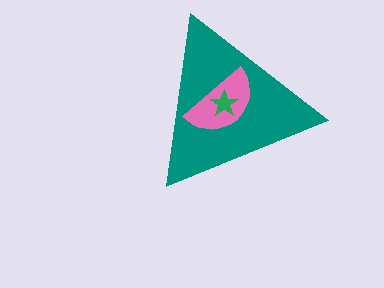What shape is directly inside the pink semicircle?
The green star.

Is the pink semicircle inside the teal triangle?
Yes.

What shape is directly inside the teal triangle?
The pink semicircle.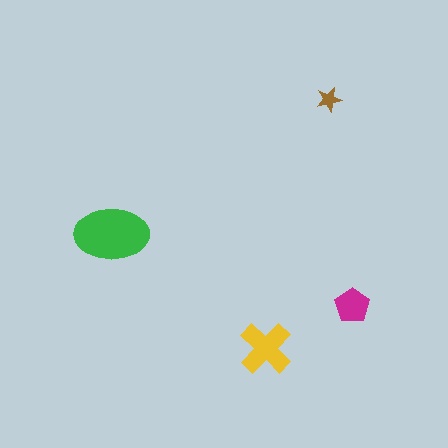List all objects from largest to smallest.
The green ellipse, the yellow cross, the magenta pentagon, the brown star.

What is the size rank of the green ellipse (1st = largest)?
1st.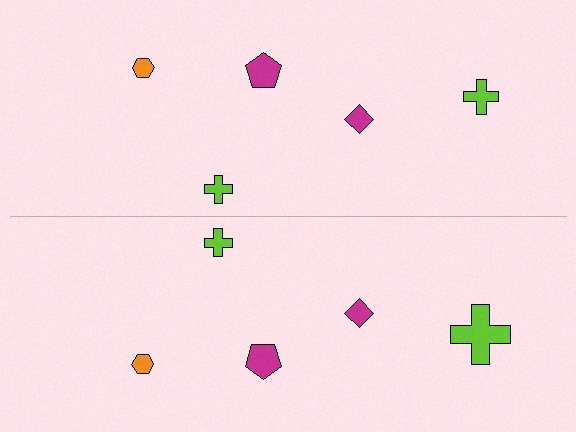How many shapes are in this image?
There are 10 shapes in this image.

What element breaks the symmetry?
The lime cross on the bottom side has a different size than its mirror counterpart.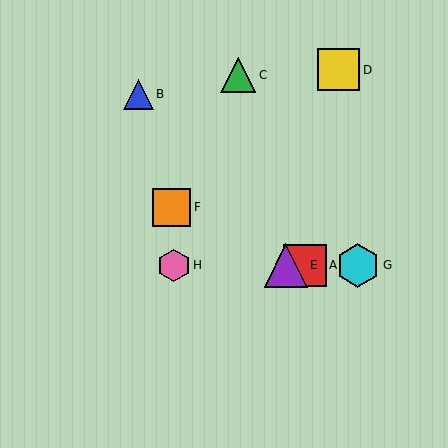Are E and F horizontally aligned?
No, E is at y≈265 and F is at y≈207.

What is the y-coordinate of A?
Object A is at y≈265.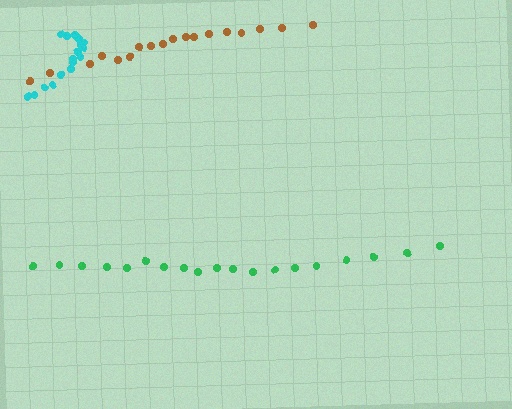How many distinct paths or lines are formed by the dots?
There are 3 distinct paths.